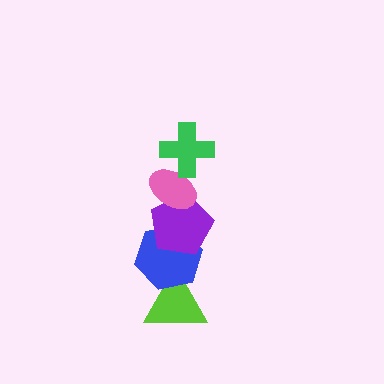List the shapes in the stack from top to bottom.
From top to bottom: the green cross, the pink ellipse, the purple pentagon, the blue hexagon, the lime triangle.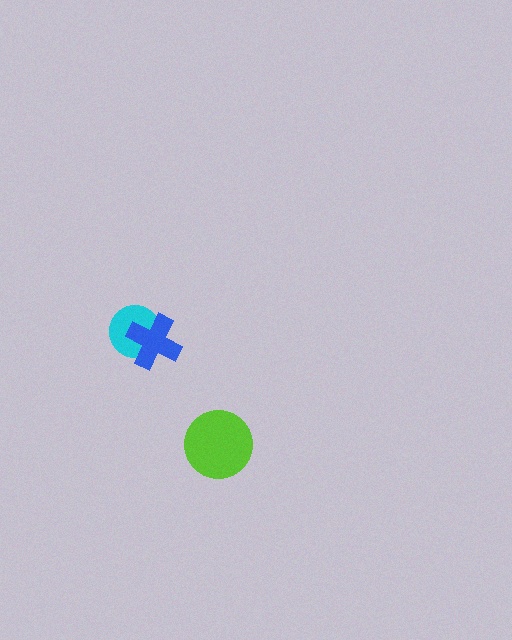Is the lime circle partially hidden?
No, no other shape covers it.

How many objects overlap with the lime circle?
0 objects overlap with the lime circle.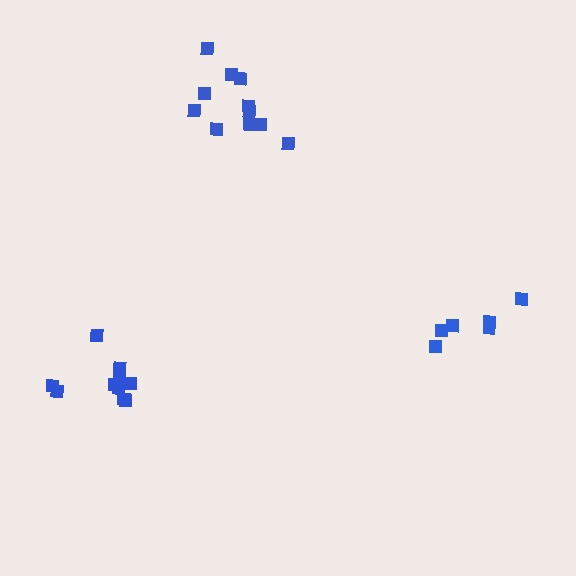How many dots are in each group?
Group 1: 11 dots, Group 2: 6 dots, Group 3: 10 dots (27 total).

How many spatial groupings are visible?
There are 3 spatial groupings.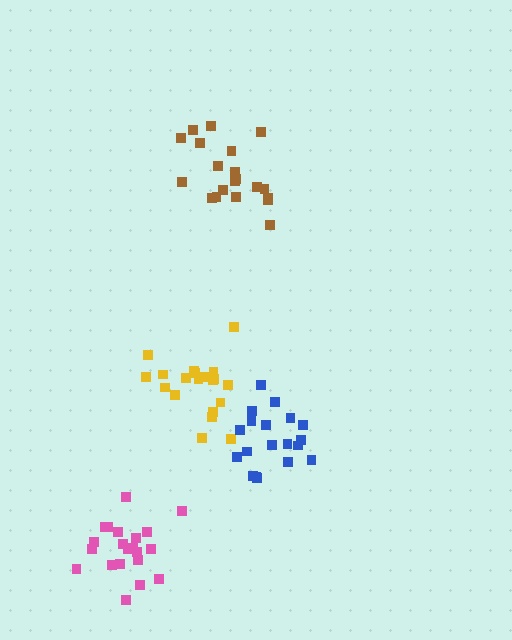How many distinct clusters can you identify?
There are 4 distinct clusters.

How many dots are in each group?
Group 1: 20 dots, Group 2: 21 dots, Group 3: 20 dots, Group 4: 20 dots (81 total).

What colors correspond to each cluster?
The clusters are colored: brown, pink, yellow, blue.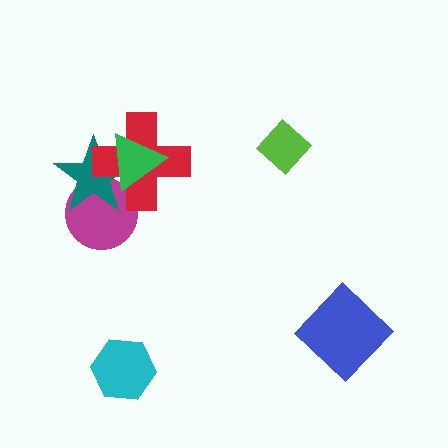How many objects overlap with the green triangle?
3 objects overlap with the green triangle.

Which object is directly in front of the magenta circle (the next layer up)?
The teal star is directly in front of the magenta circle.